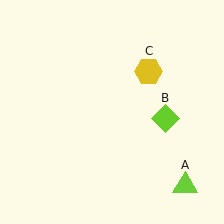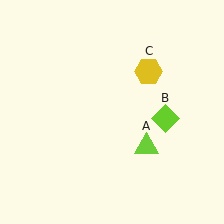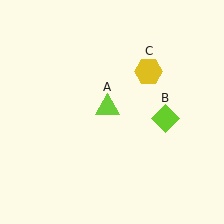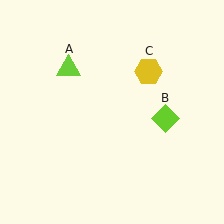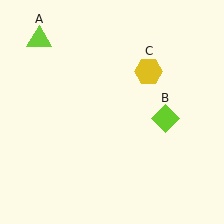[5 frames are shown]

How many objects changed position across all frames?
1 object changed position: lime triangle (object A).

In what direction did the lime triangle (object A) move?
The lime triangle (object A) moved up and to the left.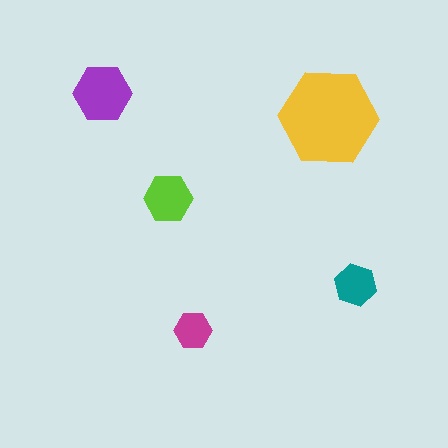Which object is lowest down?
The magenta hexagon is bottommost.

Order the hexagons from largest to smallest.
the yellow one, the purple one, the lime one, the teal one, the magenta one.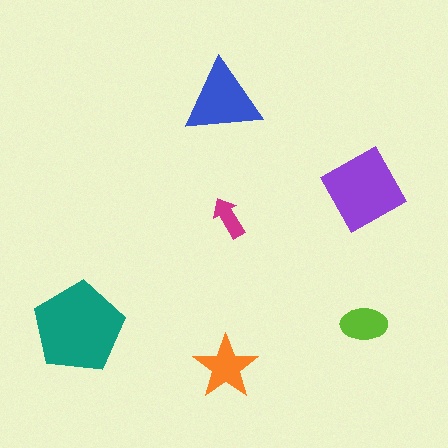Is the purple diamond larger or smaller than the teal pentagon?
Smaller.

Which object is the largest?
The teal pentagon.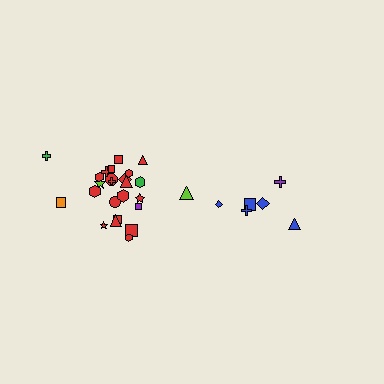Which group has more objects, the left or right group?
The left group.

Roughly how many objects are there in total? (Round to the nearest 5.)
Roughly 30 objects in total.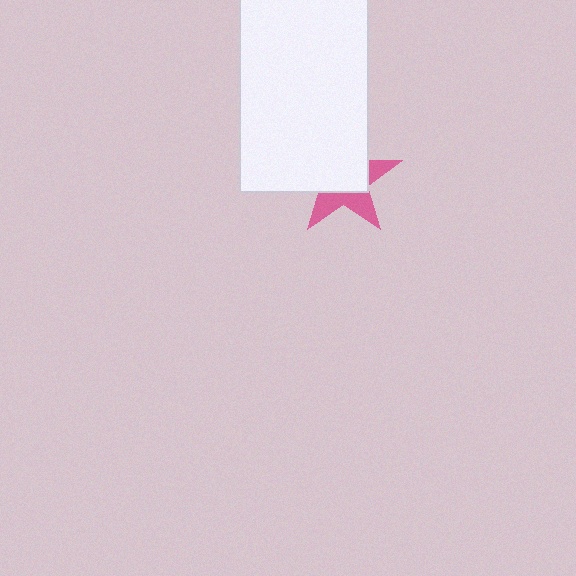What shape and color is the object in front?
The object in front is a white rectangle.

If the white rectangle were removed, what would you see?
You would see the complete pink star.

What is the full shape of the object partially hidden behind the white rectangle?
The partially hidden object is a pink star.